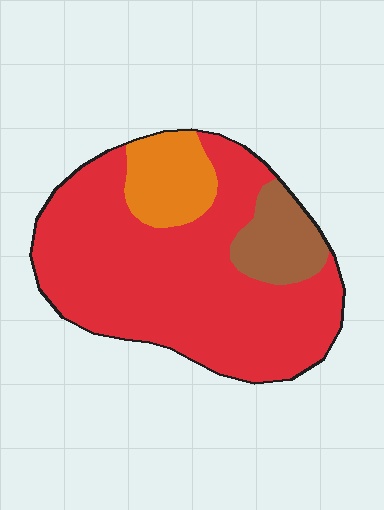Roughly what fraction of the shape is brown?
Brown takes up about one eighth (1/8) of the shape.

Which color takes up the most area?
Red, at roughly 75%.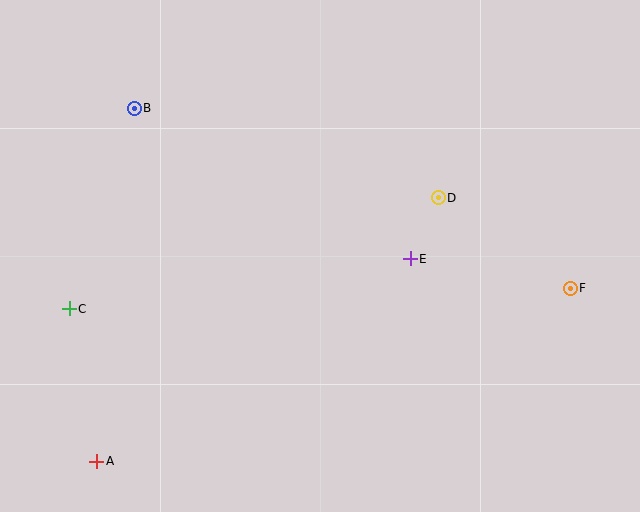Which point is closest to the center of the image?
Point E at (410, 259) is closest to the center.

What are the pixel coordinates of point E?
Point E is at (410, 259).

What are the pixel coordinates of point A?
Point A is at (97, 461).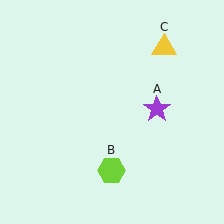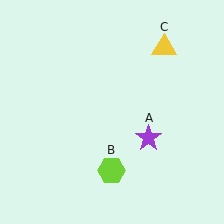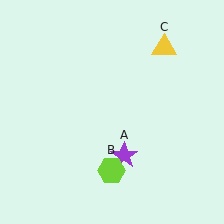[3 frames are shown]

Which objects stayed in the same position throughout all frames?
Lime hexagon (object B) and yellow triangle (object C) remained stationary.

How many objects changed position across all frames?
1 object changed position: purple star (object A).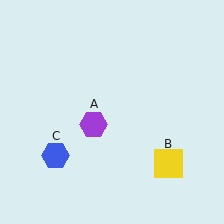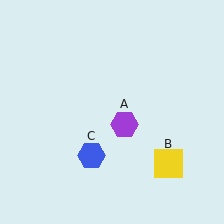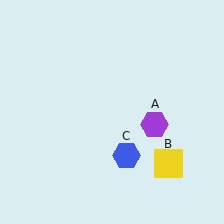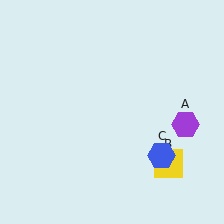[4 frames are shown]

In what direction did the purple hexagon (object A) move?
The purple hexagon (object A) moved right.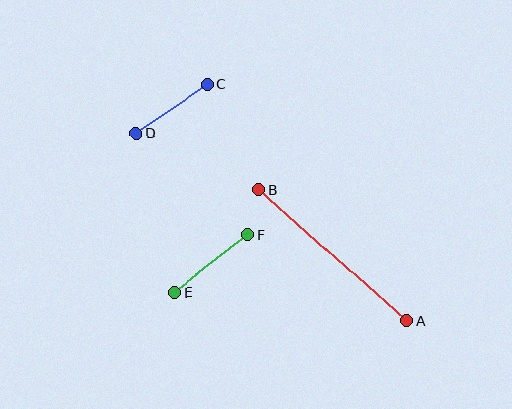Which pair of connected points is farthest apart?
Points A and B are farthest apart.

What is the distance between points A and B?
The distance is approximately 198 pixels.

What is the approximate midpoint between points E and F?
The midpoint is at approximately (211, 263) pixels.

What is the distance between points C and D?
The distance is approximately 86 pixels.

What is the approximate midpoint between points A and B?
The midpoint is at approximately (333, 255) pixels.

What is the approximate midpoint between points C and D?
The midpoint is at approximately (172, 109) pixels.